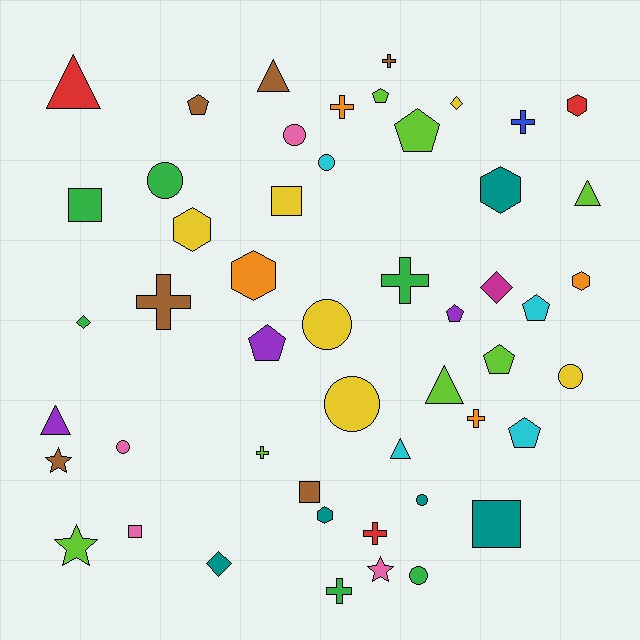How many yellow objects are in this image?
There are 6 yellow objects.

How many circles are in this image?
There are 9 circles.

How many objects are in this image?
There are 50 objects.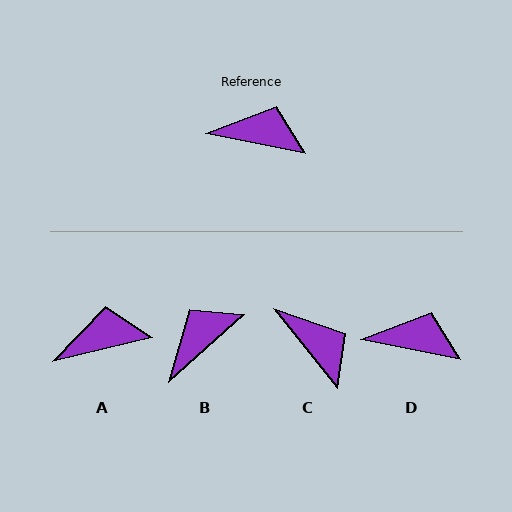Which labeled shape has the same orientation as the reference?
D.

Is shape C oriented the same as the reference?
No, it is off by about 40 degrees.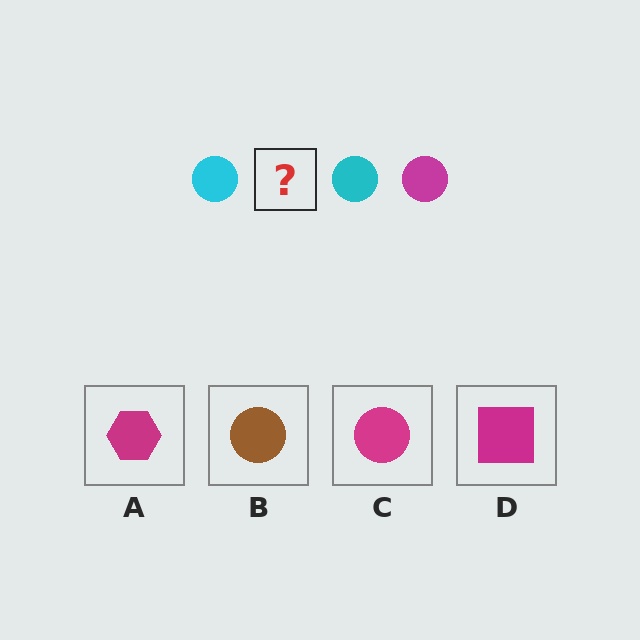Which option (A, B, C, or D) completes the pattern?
C.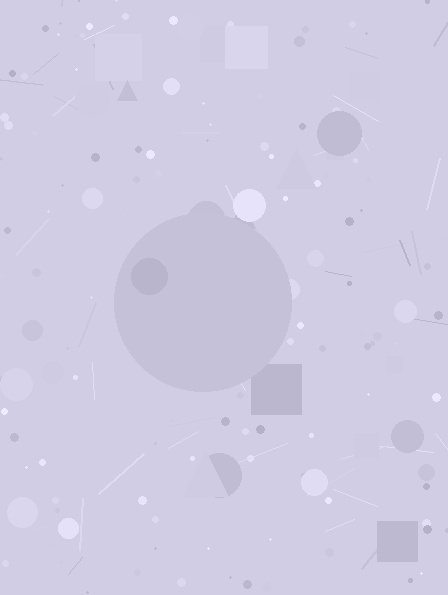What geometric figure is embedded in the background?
A circle is embedded in the background.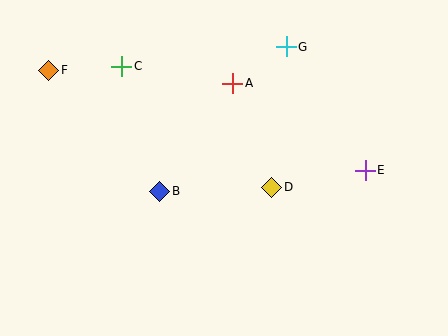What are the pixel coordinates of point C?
Point C is at (122, 66).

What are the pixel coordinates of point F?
Point F is at (49, 70).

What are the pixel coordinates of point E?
Point E is at (365, 170).